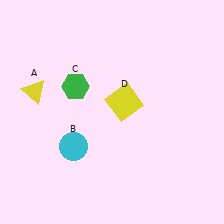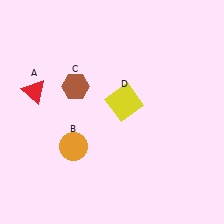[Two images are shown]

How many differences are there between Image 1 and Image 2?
There are 3 differences between the two images.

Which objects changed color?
A changed from yellow to red. B changed from cyan to orange. C changed from green to brown.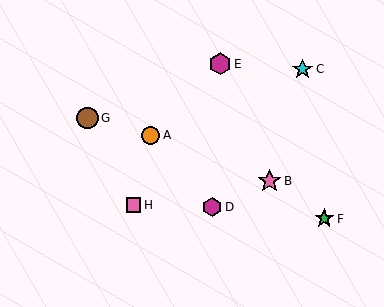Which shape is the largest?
The pink star (labeled B) is the largest.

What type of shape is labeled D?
Shape D is a magenta hexagon.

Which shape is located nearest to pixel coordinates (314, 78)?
The cyan star (labeled C) at (302, 69) is nearest to that location.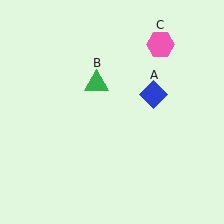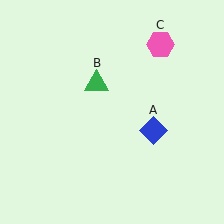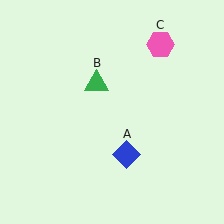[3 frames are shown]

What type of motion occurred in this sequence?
The blue diamond (object A) rotated clockwise around the center of the scene.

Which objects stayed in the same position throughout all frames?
Green triangle (object B) and pink hexagon (object C) remained stationary.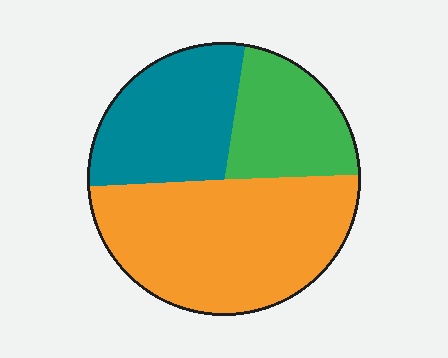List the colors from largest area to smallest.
From largest to smallest: orange, teal, green.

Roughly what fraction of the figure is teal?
Teal takes up about one quarter (1/4) of the figure.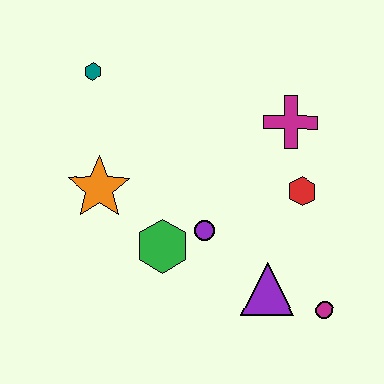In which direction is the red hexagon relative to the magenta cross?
The red hexagon is below the magenta cross.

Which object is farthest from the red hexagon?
The teal hexagon is farthest from the red hexagon.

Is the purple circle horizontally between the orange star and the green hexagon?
No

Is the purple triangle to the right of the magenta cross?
No